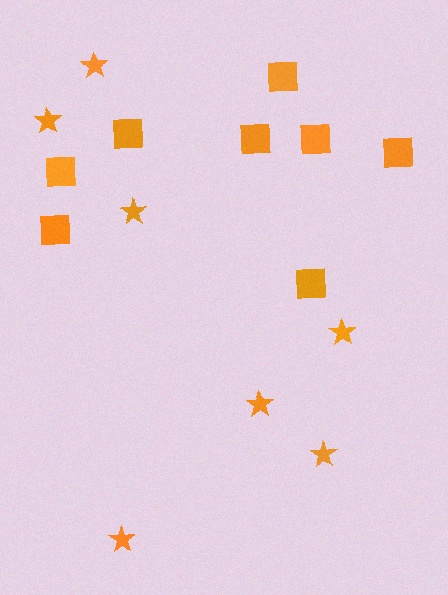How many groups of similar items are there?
There are 2 groups: one group of squares (8) and one group of stars (7).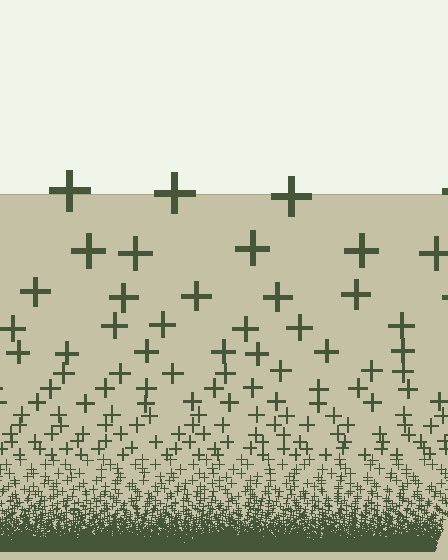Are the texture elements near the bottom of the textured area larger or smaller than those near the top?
Smaller. The gradient is inverted — elements near the bottom are smaller and denser.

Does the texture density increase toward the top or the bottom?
Density increases toward the bottom.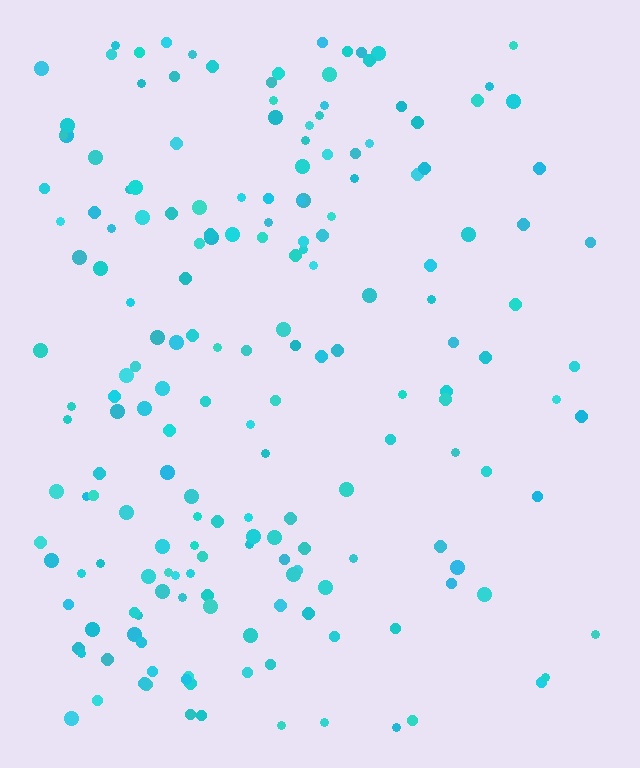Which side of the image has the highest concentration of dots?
The left.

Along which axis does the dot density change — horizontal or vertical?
Horizontal.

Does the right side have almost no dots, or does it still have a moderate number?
Still a moderate number, just noticeably fewer than the left.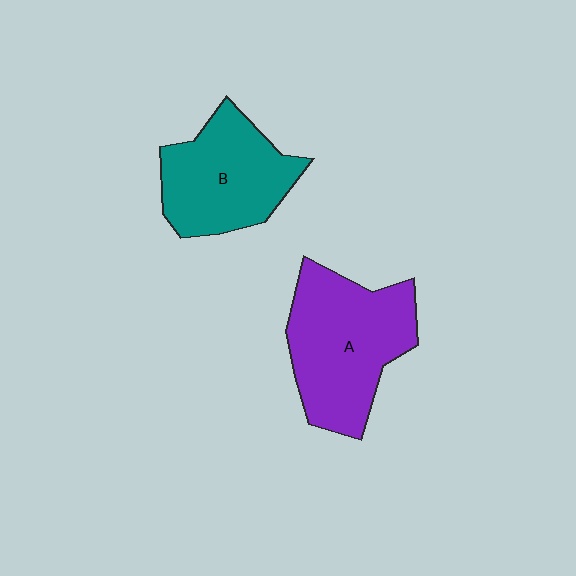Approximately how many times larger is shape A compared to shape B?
Approximately 1.2 times.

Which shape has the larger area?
Shape A (purple).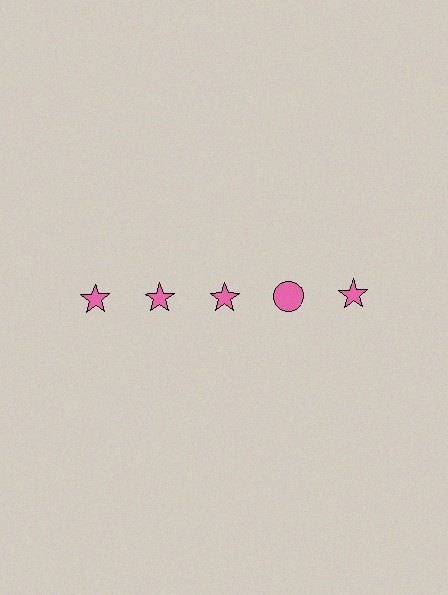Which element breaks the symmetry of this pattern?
The pink circle in the top row, second from right column breaks the symmetry. All other shapes are pink stars.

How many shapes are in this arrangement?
There are 5 shapes arranged in a grid pattern.